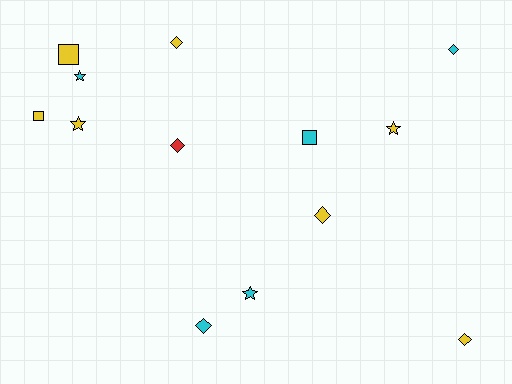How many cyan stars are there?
There are 2 cyan stars.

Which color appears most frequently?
Yellow, with 7 objects.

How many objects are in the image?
There are 13 objects.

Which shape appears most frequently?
Diamond, with 6 objects.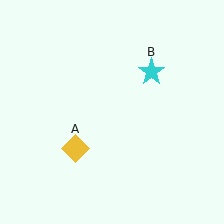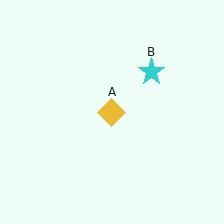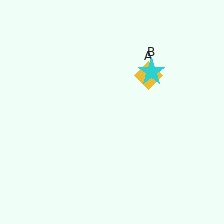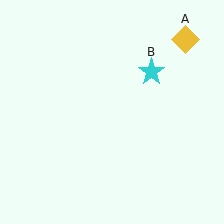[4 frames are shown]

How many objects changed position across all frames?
1 object changed position: yellow diamond (object A).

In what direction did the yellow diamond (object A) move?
The yellow diamond (object A) moved up and to the right.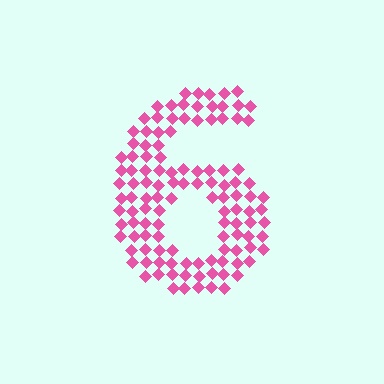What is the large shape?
The large shape is the digit 6.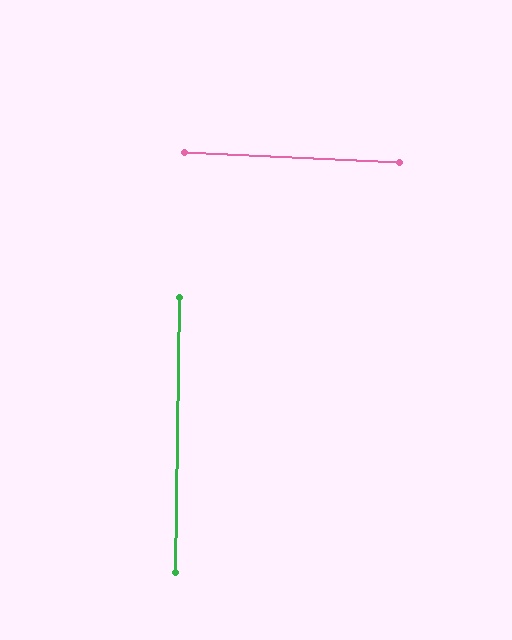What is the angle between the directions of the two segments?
Approximately 88 degrees.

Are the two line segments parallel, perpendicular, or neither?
Perpendicular — they meet at approximately 88°.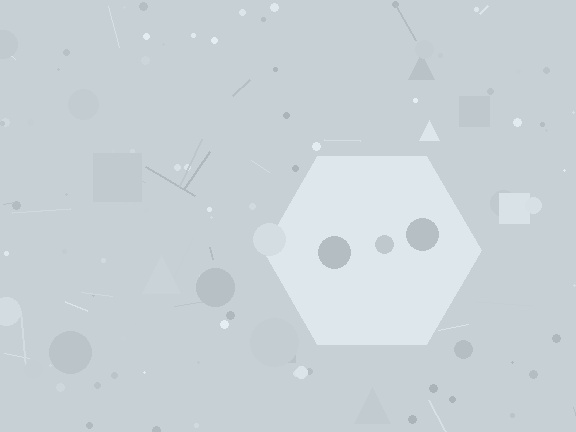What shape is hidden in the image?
A hexagon is hidden in the image.